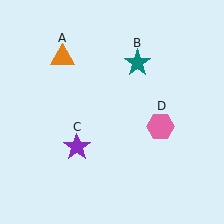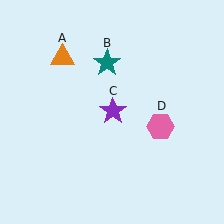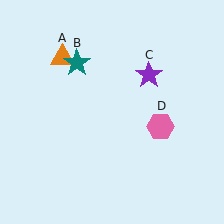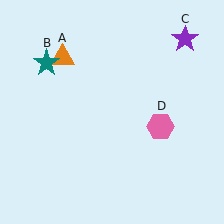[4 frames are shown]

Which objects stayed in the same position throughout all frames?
Orange triangle (object A) and pink hexagon (object D) remained stationary.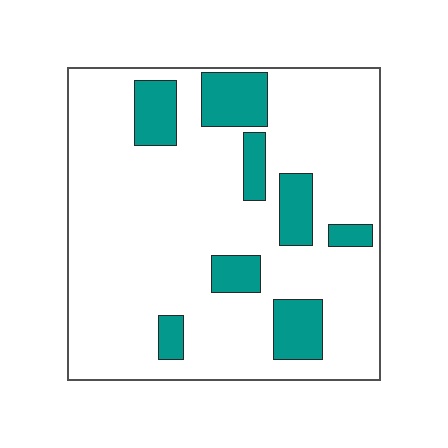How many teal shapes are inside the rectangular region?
8.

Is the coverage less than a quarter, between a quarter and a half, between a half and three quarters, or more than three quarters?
Less than a quarter.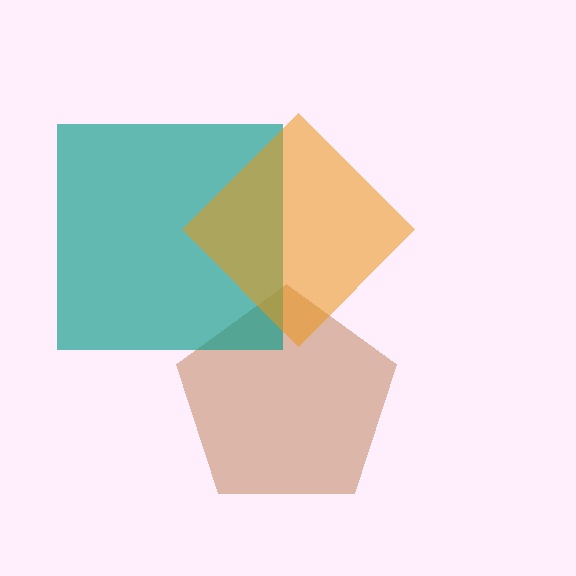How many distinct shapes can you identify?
There are 3 distinct shapes: a brown pentagon, a teal square, an orange diamond.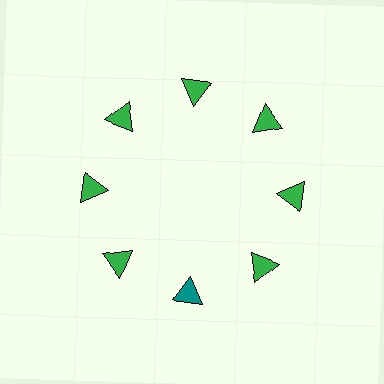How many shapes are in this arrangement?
There are 8 shapes arranged in a ring pattern.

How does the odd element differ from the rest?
It has a different color: teal instead of green.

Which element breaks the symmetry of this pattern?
The teal triangle at roughly the 6 o'clock position breaks the symmetry. All other shapes are green triangles.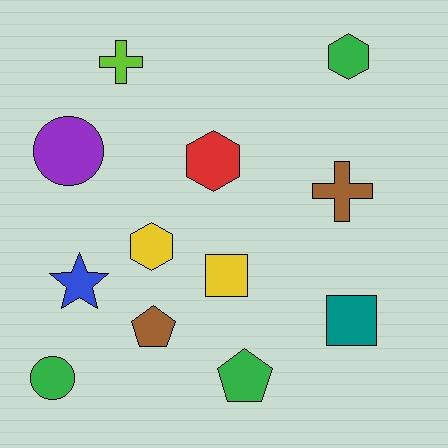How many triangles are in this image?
There are no triangles.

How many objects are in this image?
There are 12 objects.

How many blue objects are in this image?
There is 1 blue object.